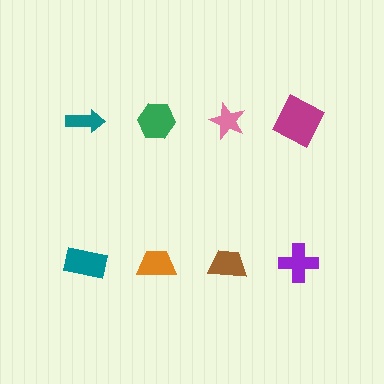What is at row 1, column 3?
A pink star.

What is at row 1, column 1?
A teal arrow.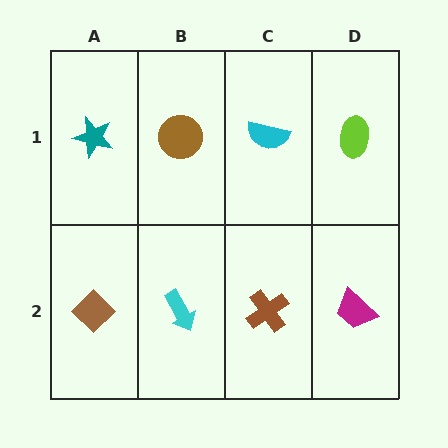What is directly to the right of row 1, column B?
A cyan semicircle.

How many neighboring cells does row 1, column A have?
2.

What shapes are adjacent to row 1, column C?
A brown cross (row 2, column C), a brown circle (row 1, column B), a lime ellipse (row 1, column D).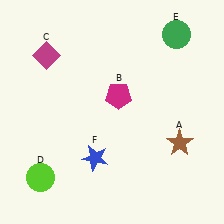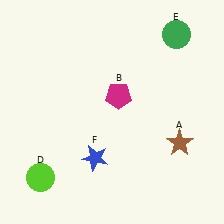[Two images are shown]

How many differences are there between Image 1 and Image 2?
There is 1 difference between the two images.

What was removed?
The magenta diamond (C) was removed in Image 2.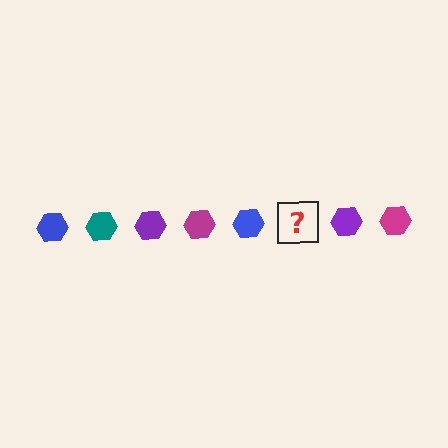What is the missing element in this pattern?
The missing element is a teal hexagon.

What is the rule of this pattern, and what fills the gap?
The rule is that the pattern cycles through blue, teal, purple, magenta hexagons. The gap should be filled with a teal hexagon.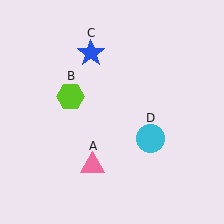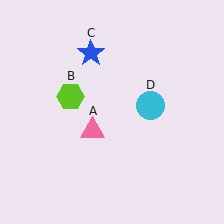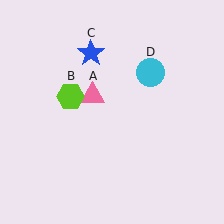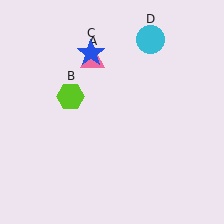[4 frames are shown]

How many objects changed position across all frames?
2 objects changed position: pink triangle (object A), cyan circle (object D).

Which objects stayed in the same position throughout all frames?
Lime hexagon (object B) and blue star (object C) remained stationary.